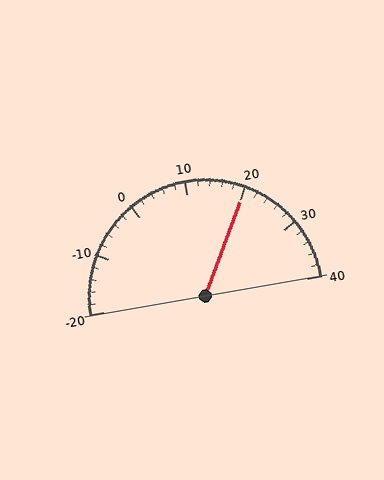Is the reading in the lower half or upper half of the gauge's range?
The reading is in the upper half of the range (-20 to 40).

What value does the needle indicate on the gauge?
The needle indicates approximately 20.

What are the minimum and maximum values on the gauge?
The gauge ranges from -20 to 40.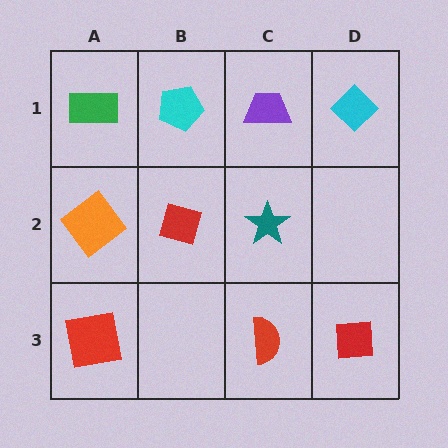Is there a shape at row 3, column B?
No, that cell is empty.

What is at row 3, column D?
A red square.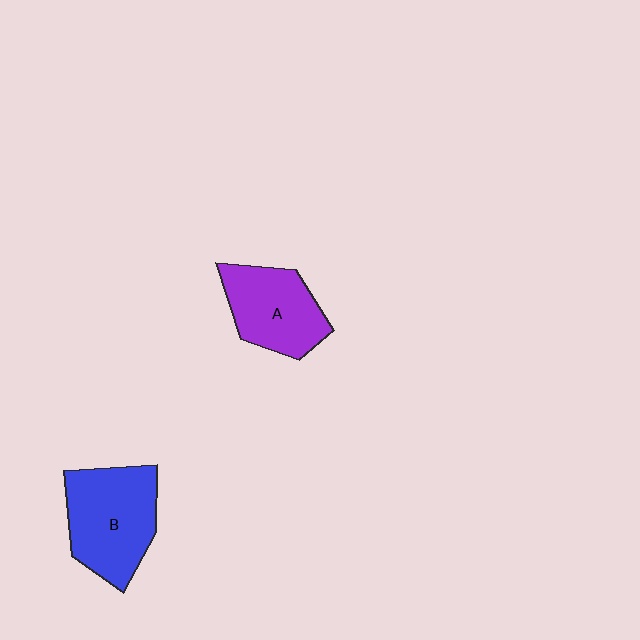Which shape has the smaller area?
Shape A (purple).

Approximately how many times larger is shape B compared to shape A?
Approximately 1.3 times.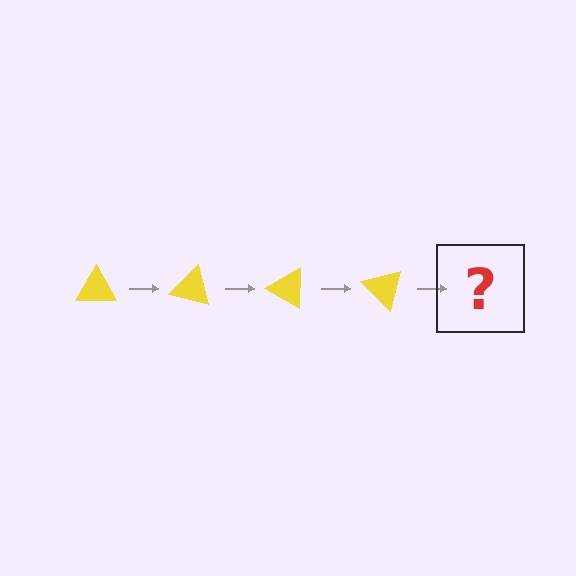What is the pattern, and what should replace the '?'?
The pattern is that the triangle rotates 15 degrees each step. The '?' should be a yellow triangle rotated 60 degrees.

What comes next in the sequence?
The next element should be a yellow triangle rotated 60 degrees.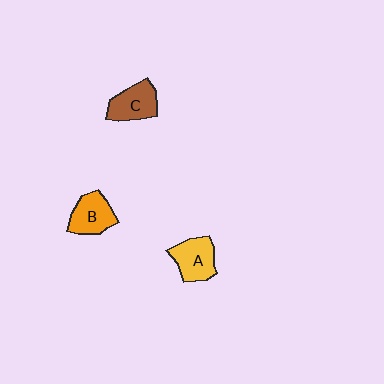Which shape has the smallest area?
Shape B (orange).